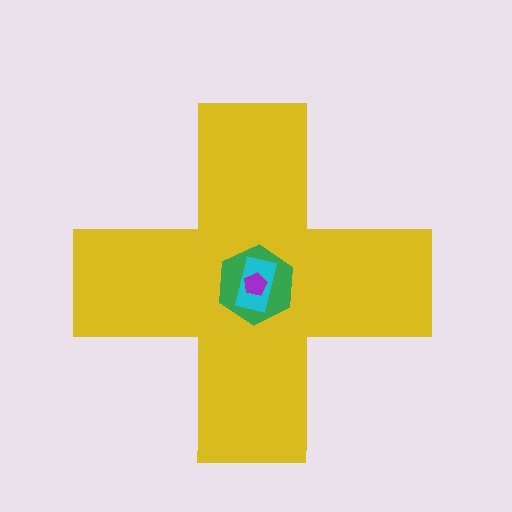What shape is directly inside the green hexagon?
The cyan rectangle.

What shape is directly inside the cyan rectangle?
The purple pentagon.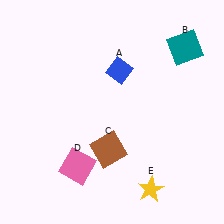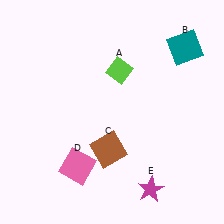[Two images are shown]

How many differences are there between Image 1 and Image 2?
There are 2 differences between the two images.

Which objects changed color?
A changed from blue to lime. E changed from yellow to magenta.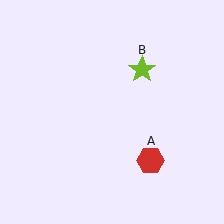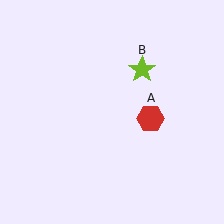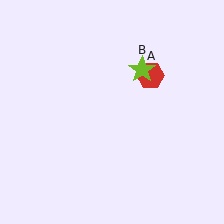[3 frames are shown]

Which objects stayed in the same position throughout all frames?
Lime star (object B) remained stationary.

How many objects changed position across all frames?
1 object changed position: red hexagon (object A).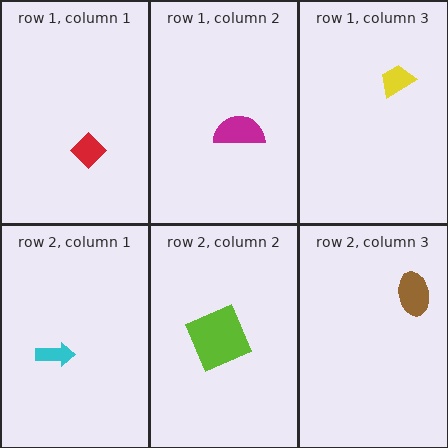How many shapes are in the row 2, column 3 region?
1.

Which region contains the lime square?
The row 2, column 2 region.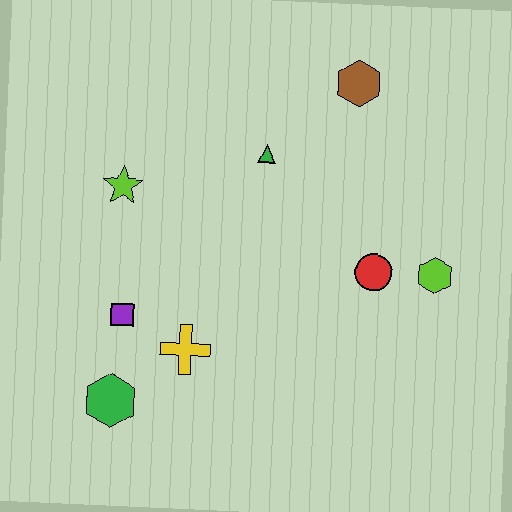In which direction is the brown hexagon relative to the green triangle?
The brown hexagon is to the right of the green triangle.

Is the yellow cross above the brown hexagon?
No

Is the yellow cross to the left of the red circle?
Yes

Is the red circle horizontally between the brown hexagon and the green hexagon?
No